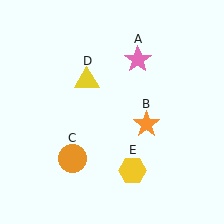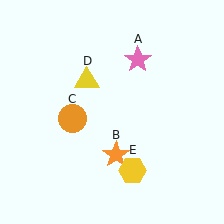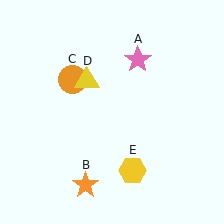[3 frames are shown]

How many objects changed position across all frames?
2 objects changed position: orange star (object B), orange circle (object C).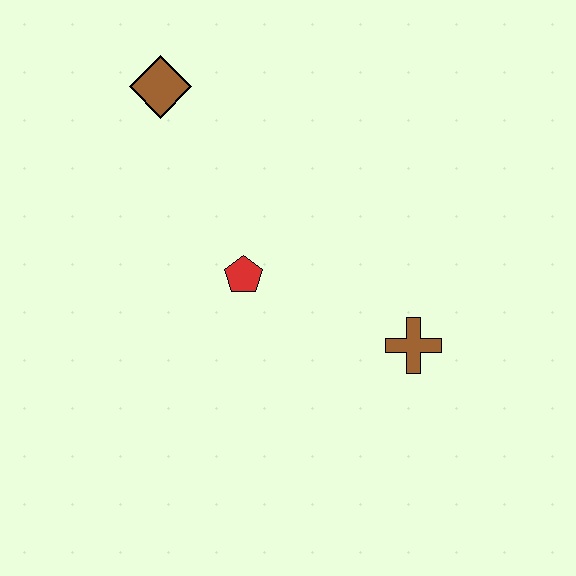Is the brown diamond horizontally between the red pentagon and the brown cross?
No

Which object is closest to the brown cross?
The red pentagon is closest to the brown cross.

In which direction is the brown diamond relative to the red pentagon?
The brown diamond is above the red pentagon.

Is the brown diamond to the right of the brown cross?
No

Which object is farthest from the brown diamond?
The brown cross is farthest from the brown diamond.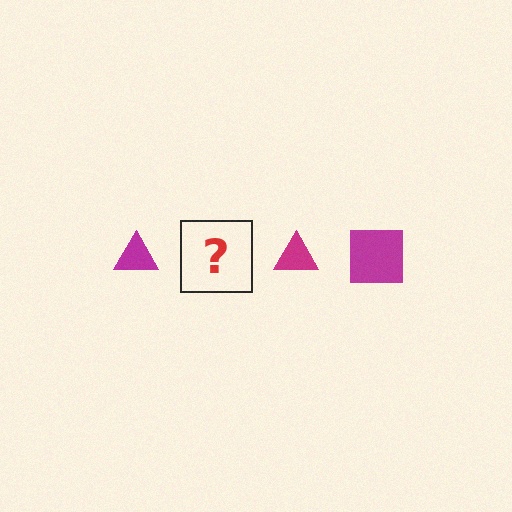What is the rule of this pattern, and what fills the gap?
The rule is that the pattern cycles through triangle, square shapes in magenta. The gap should be filled with a magenta square.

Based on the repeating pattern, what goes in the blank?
The blank should be a magenta square.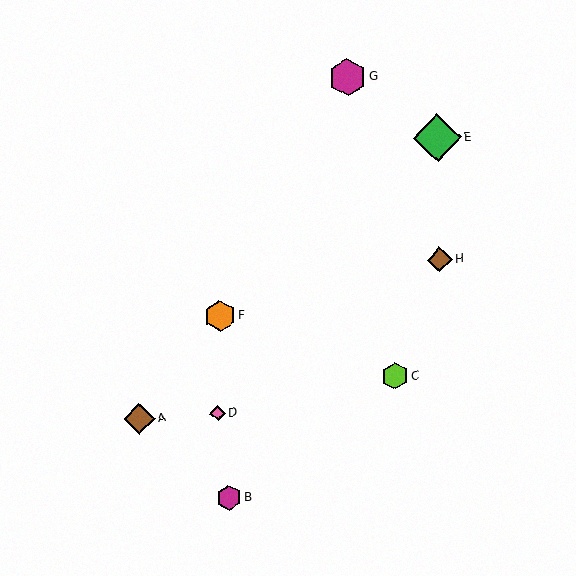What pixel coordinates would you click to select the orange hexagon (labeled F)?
Click at (220, 316) to select the orange hexagon F.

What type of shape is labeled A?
Shape A is a brown diamond.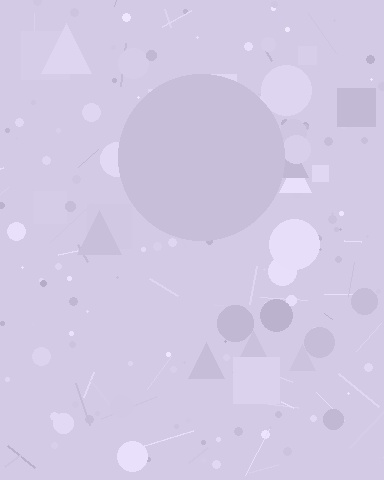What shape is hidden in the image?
A circle is hidden in the image.